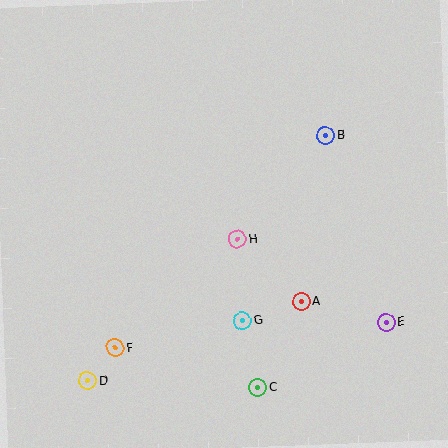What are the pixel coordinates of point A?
Point A is at (301, 302).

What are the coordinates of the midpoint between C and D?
The midpoint between C and D is at (173, 384).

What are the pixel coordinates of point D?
Point D is at (88, 381).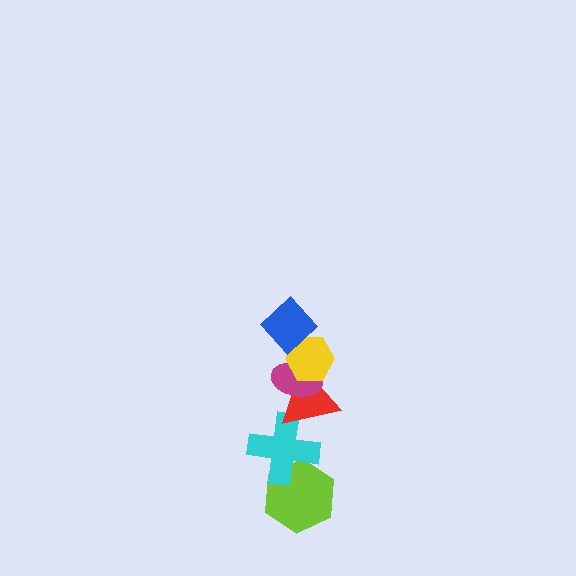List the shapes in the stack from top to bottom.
From top to bottom: the blue diamond, the yellow hexagon, the magenta ellipse, the red triangle, the cyan cross, the lime hexagon.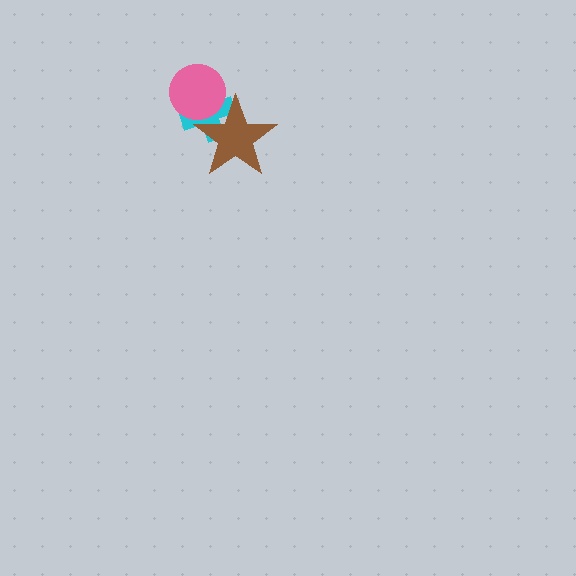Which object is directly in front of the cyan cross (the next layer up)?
The brown star is directly in front of the cyan cross.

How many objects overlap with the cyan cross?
2 objects overlap with the cyan cross.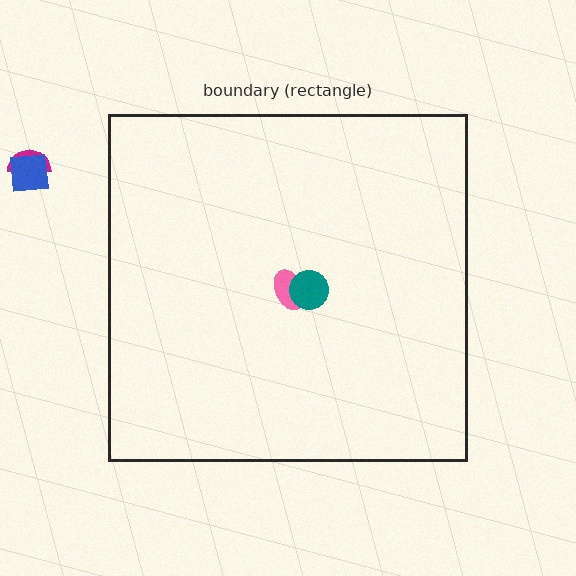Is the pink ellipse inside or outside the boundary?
Inside.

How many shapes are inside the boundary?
2 inside, 2 outside.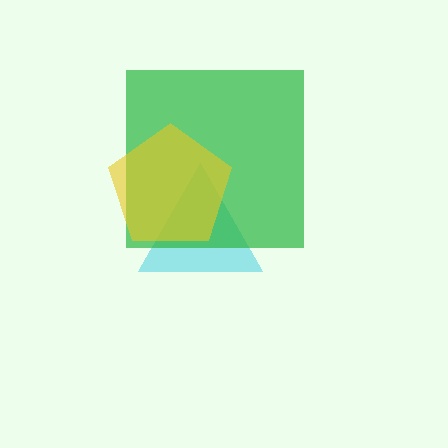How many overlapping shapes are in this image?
There are 3 overlapping shapes in the image.